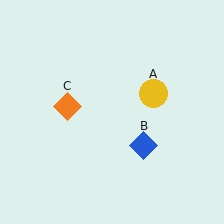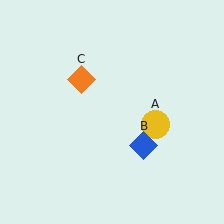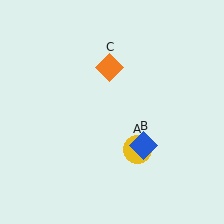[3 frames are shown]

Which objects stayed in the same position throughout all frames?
Blue diamond (object B) remained stationary.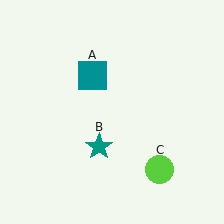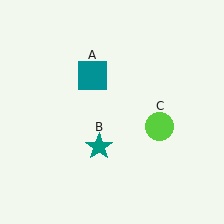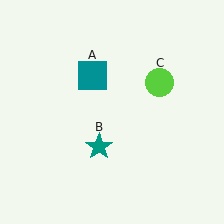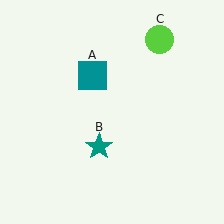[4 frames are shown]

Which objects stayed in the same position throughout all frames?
Teal square (object A) and teal star (object B) remained stationary.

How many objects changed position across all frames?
1 object changed position: lime circle (object C).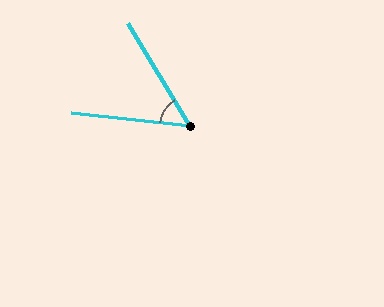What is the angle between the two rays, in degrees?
Approximately 53 degrees.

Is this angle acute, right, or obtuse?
It is acute.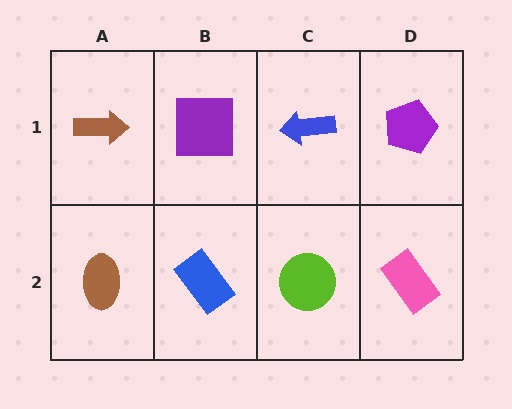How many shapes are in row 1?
4 shapes.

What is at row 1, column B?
A purple square.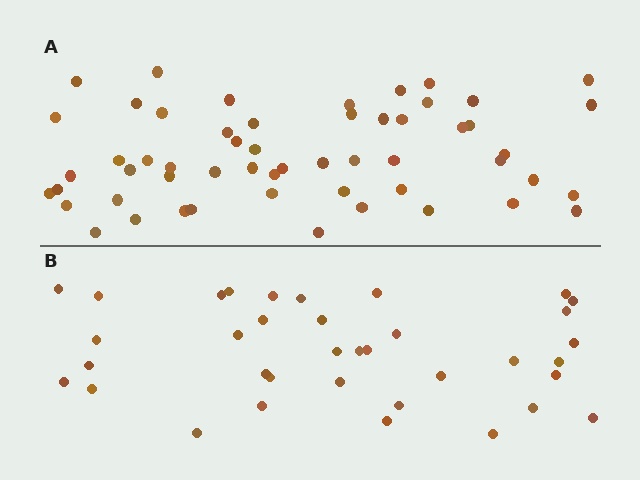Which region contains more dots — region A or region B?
Region A (the top region) has more dots.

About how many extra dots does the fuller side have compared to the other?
Region A has approximately 20 more dots than region B.